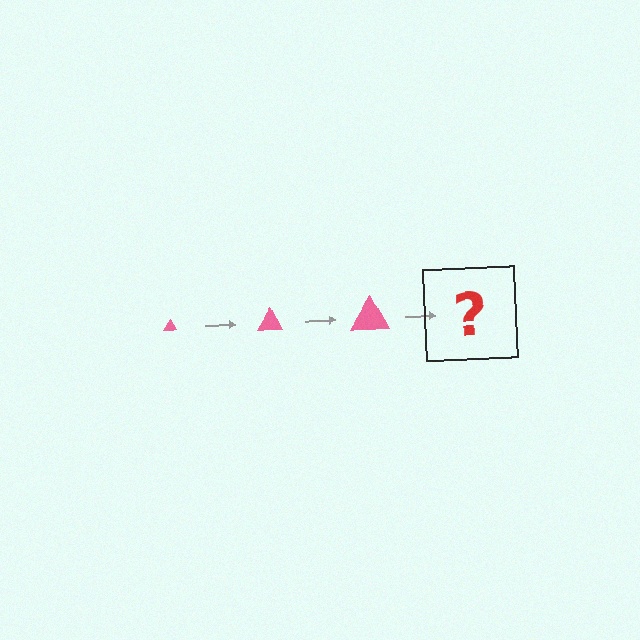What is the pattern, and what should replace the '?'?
The pattern is that the triangle gets progressively larger each step. The '?' should be a pink triangle, larger than the previous one.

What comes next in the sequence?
The next element should be a pink triangle, larger than the previous one.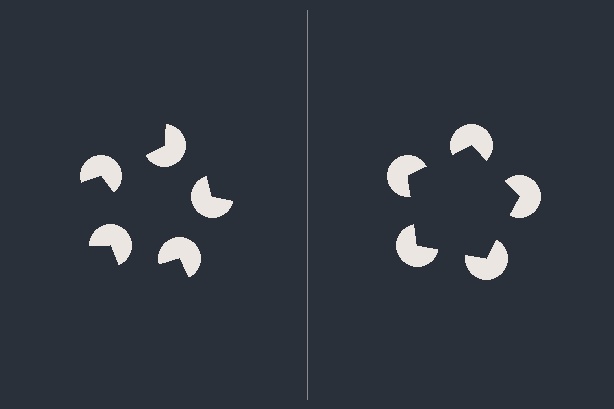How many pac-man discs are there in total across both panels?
10 — 5 on each side.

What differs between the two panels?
The pac-man discs are positioned identically on both sides; only the wedge orientations differ. On the right they align to a pentagon; on the left they are misaligned.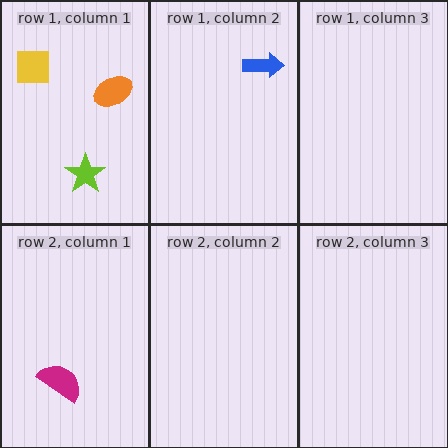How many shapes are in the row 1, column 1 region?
3.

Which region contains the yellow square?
The row 1, column 1 region.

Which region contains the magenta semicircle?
The row 2, column 1 region.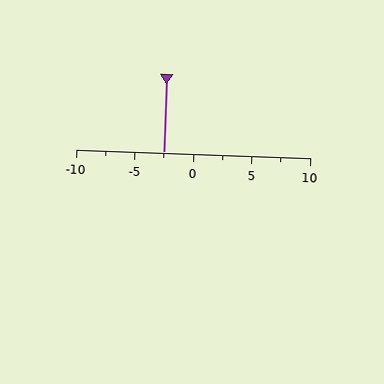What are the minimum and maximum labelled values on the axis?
The axis runs from -10 to 10.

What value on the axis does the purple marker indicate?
The marker indicates approximately -2.5.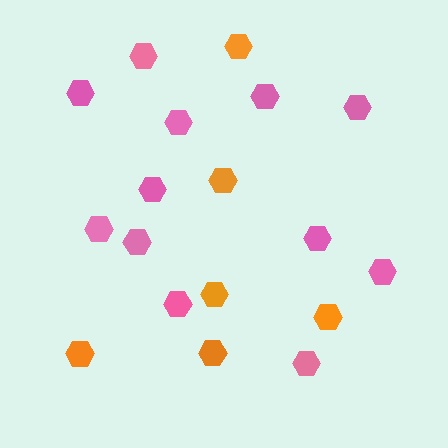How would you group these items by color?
There are 2 groups: one group of pink hexagons (12) and one group of orange hexagons (6).